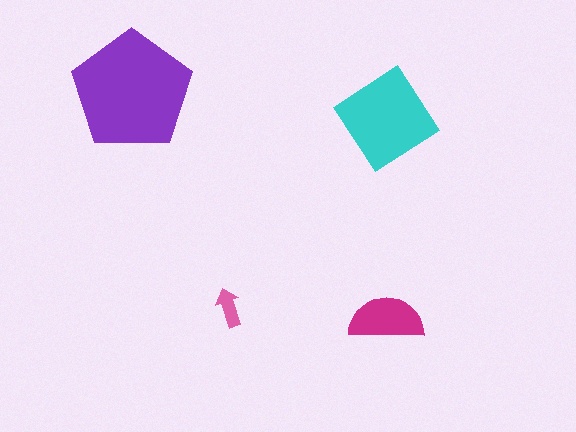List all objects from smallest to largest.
The pink arrow, the magenta semicircle, the cyan diamond, the purple pentagon.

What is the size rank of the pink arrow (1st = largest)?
4th.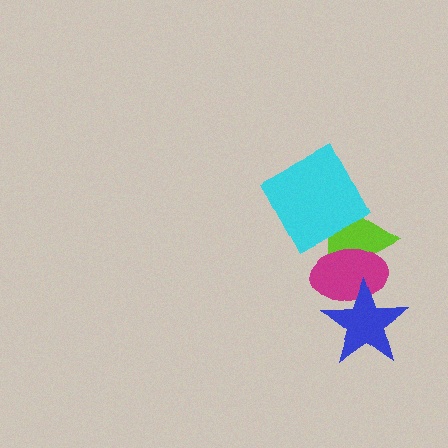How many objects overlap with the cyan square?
1 object overlaps with the cyan square.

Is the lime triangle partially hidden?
Yes, it is partially covered by another shape.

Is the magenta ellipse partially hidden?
Yes, it is partially covered by another shape.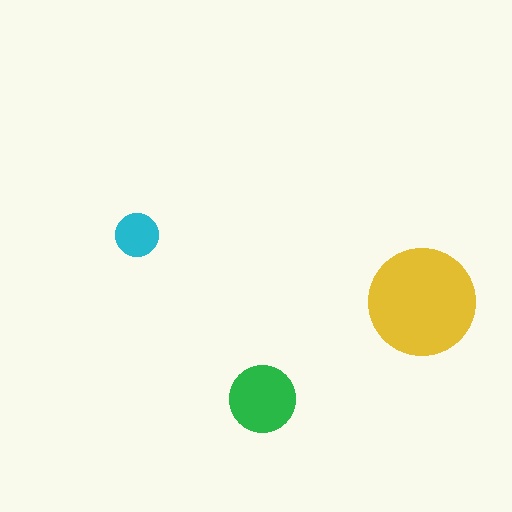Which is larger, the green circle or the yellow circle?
The yellow one.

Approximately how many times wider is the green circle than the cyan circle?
About 1.5 times wider.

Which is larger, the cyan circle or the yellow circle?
The yellow one.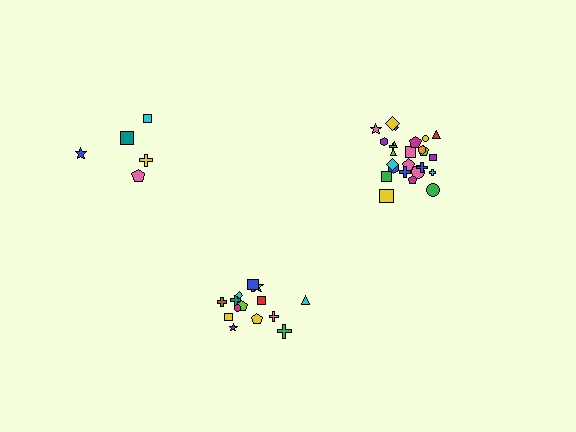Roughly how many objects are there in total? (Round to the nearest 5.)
Roughly 45 objects in total.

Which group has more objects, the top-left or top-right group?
The top-right group.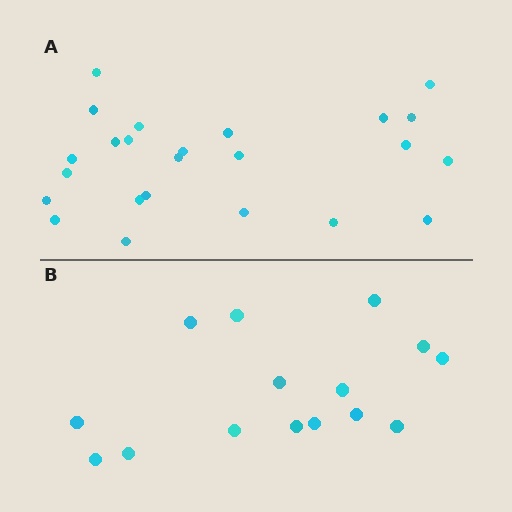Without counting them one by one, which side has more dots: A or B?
Region A (the top region) has more dots.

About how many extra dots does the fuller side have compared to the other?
Region A has roughly 8 or so more dots than region B.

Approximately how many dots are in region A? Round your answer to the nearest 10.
About 20 dots. (The exact count is 24, which rounds to 20.)